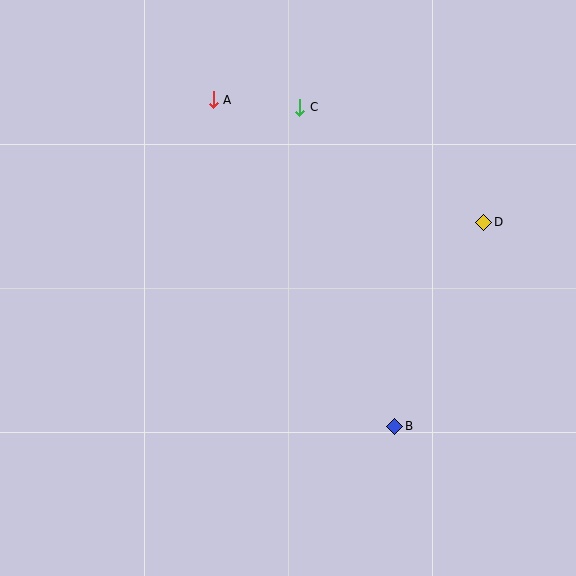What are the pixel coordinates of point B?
Point B is at (395, 426).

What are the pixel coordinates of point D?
Point D is at (484, 222).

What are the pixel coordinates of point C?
Point C is at (300, 107).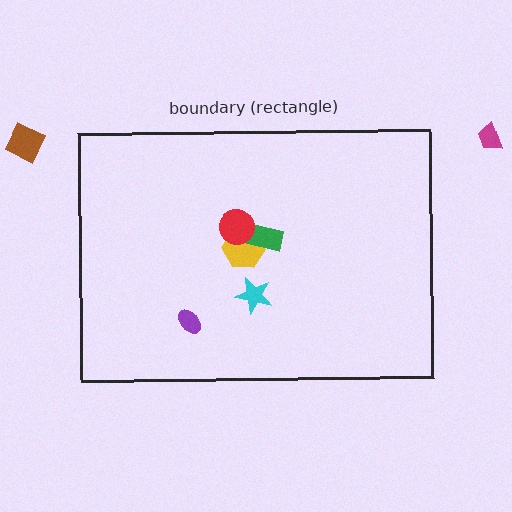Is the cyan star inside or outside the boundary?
Inside.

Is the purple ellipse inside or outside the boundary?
Inside.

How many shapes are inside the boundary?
5 inside, 2 outside.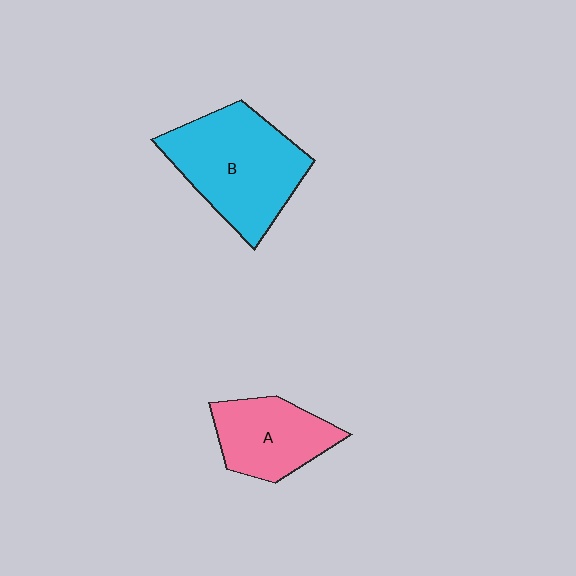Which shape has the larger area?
Shape B (cyan).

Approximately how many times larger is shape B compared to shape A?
Approximately 1.6 times.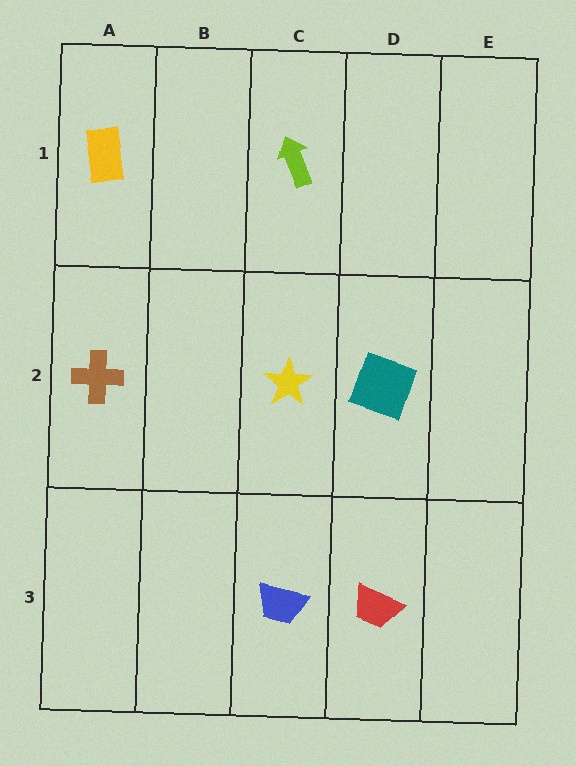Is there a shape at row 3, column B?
No, that cell is empty.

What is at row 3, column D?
A red trapezoid.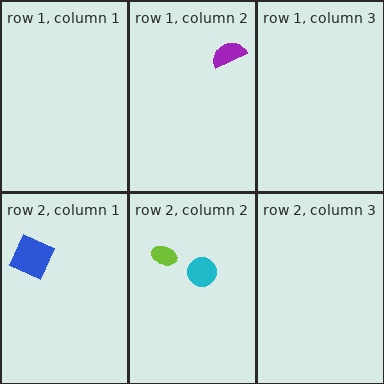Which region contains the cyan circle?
The row 2, column 2 region.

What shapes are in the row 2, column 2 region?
The cyan circle, the lime ellipse.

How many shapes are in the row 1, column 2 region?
1.